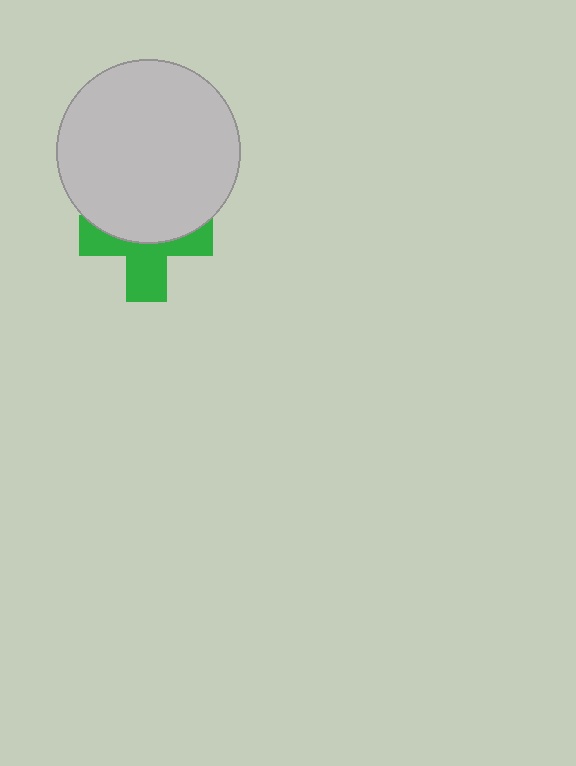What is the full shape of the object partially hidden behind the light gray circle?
The partially hidden object is a green cross.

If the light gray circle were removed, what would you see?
You would see the complete green cross.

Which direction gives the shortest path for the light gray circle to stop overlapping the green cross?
Moving up gives the shortest separation.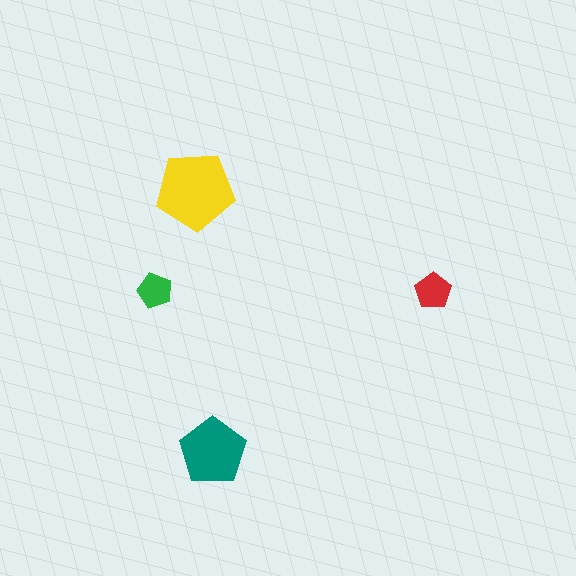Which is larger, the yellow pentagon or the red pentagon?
The yellow one.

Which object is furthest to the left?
The green pentagon is leftmost.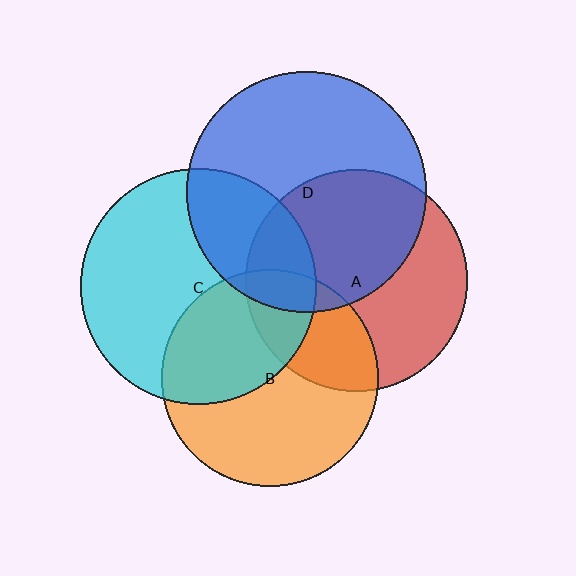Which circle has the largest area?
Circle D (blue).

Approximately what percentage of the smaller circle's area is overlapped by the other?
Approximately 20%.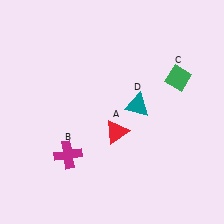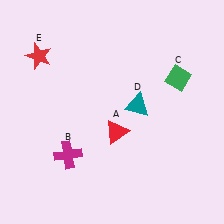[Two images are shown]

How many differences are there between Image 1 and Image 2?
There is 1 difference between the two images.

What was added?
A red star (E) was added in Image 2.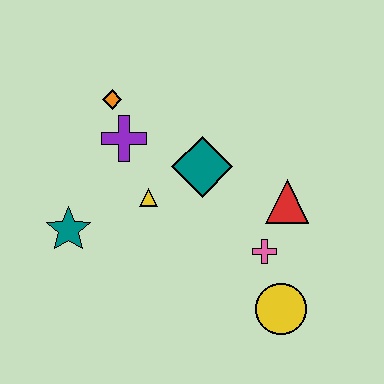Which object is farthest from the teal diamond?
The yellow circle is farthest from the teal diamond.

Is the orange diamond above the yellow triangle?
Yes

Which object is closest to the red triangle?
The pink cross is closest to the red triangle.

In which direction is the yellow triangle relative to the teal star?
The yellow triangle is to the right of the teal star.